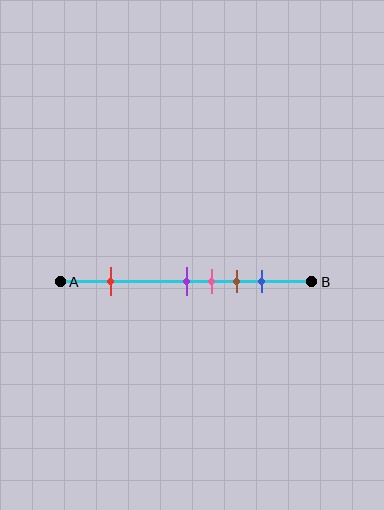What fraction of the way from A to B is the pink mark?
The pink mark is approximately 60% (0.6) of the way from A to B.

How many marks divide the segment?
There are 5 marks dividing the segment.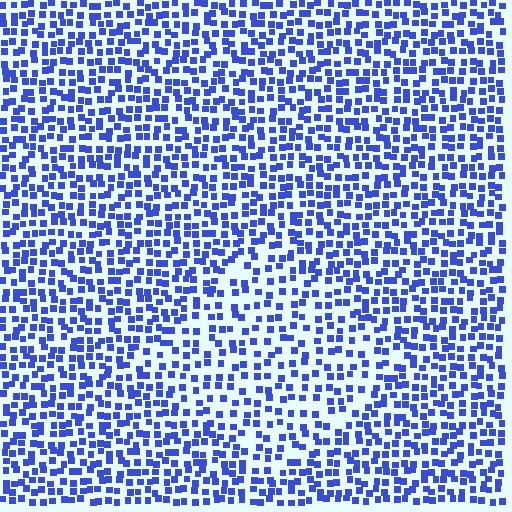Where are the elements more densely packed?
The elements are more densely packed outside the diamond boundary.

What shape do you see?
I see a diamond.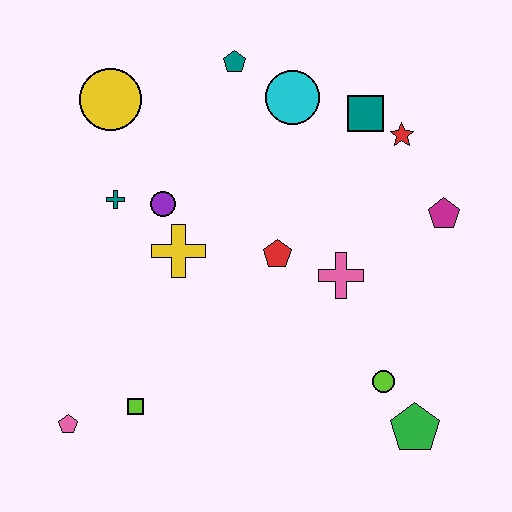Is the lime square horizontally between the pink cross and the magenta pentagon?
No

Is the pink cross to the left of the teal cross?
No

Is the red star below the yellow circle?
Yes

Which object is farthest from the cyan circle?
The pink pentagon is farthest from the cyan circle.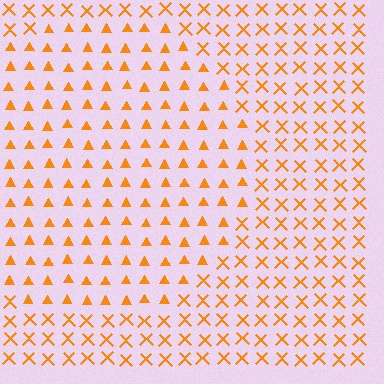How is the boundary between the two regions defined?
The boundary is defined by a change in element shape: triangles inside vs. X marks outside. All elements share the same color and spacing.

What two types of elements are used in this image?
The image uses triangles inside the circle region and X marks outside it.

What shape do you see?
I see a circle.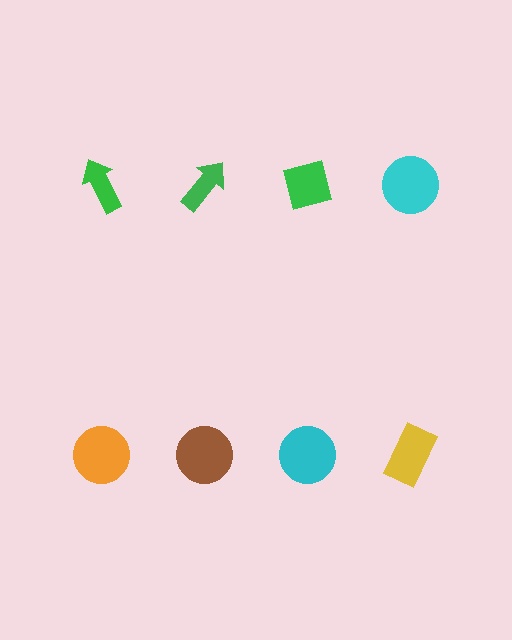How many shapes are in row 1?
4 shapes.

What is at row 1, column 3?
A green square.